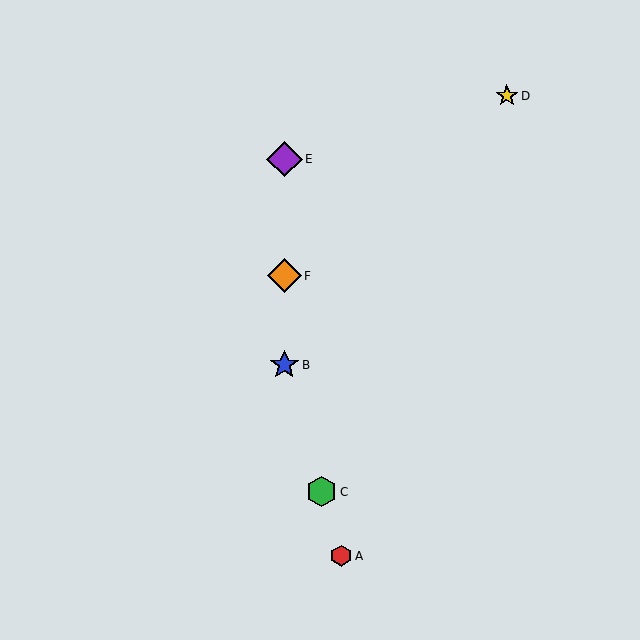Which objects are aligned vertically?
Objects B, E, F are aligned vertically.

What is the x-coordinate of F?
Object F is at x≈284.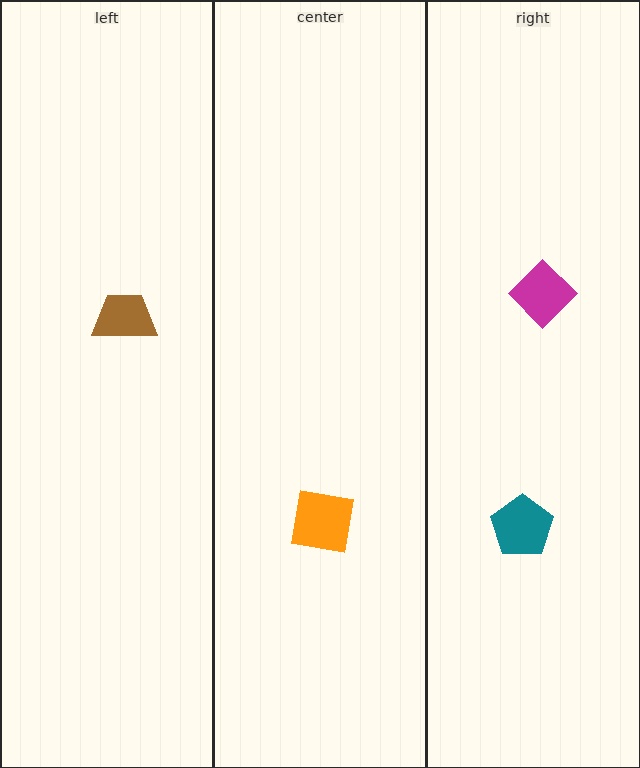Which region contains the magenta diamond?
The right region.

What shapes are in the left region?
The brown trapezoid.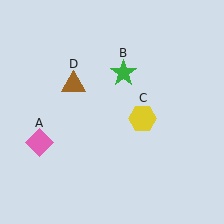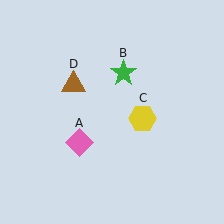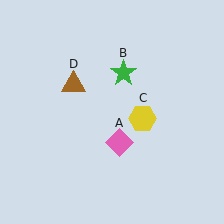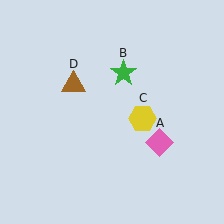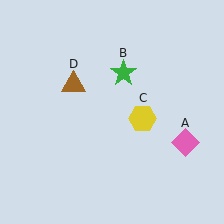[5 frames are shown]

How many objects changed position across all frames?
1 object changed position: pink diamond (object A).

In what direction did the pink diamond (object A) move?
The pink diamond (object A) moved right.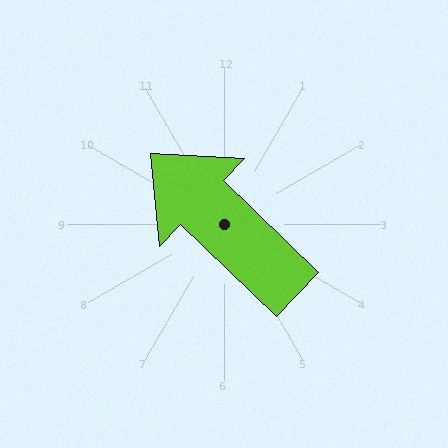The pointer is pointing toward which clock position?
Roughly 10 o'clock.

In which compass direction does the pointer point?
Northwest.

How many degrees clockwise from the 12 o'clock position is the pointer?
Approximately 314 degrees.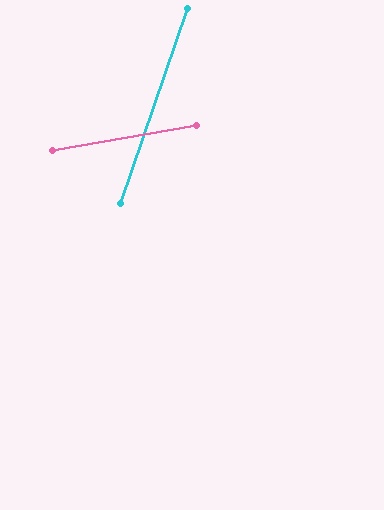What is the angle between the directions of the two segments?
Approximately 61 degrees.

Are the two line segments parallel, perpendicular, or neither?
Neither parallel nor perpendicular — they differ by about 61°.